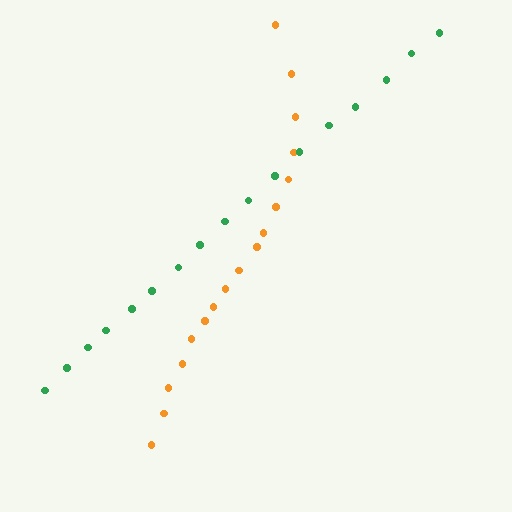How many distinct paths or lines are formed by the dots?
There are 2 distinct paths.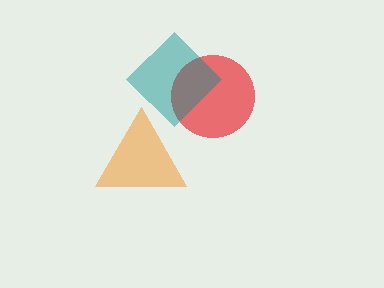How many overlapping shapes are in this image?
There are 3 overlapping shapes in the image.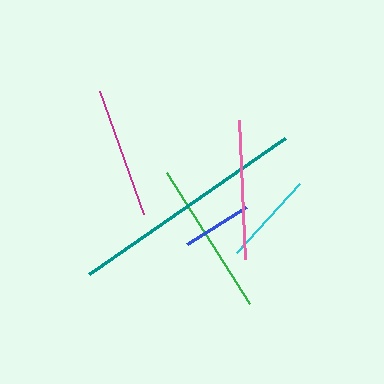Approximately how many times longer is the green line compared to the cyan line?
The green line is approximately 1.7 times the length of the cyan line.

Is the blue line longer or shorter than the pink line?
The pink line is longer than the blue line.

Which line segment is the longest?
The teal line is the longest at approximately 239 pixels.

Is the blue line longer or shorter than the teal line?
The teal line is longer than the blue line.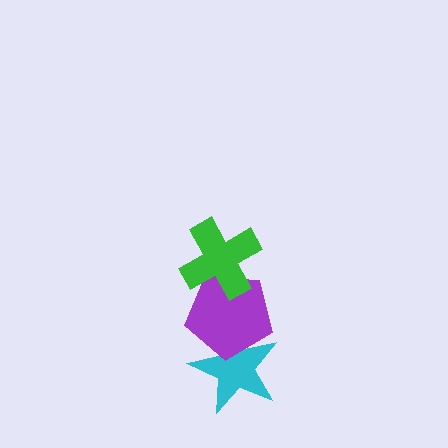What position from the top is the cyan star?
The cyan star is 3rd from the top.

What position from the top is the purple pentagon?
The purple pentagon is 2nd from the top.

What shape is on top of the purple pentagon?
The green cross is on top of the purple pentagon.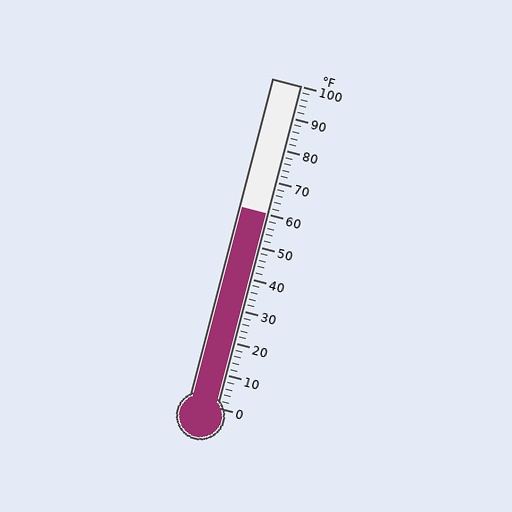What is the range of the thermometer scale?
The thermometer scale ranges from 0°F to 100°F.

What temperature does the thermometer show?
The thermometer shows approximately 60°F.